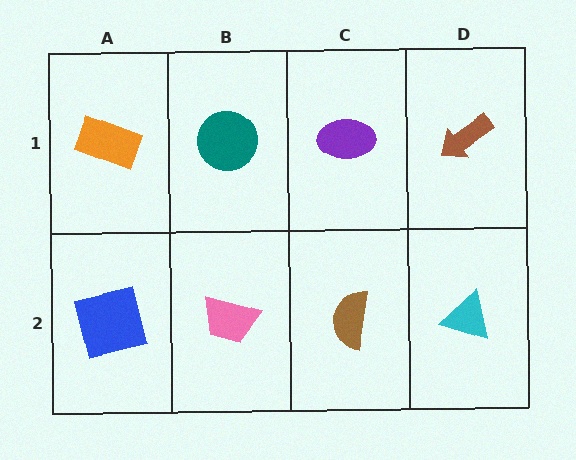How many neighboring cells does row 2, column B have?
3.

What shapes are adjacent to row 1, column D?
A cyan triangle (row 2, column D), a purple ellipse (row 1, column C).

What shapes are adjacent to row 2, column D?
A brown arrow (row 1, column D), a brown semicircle (row 2, column C).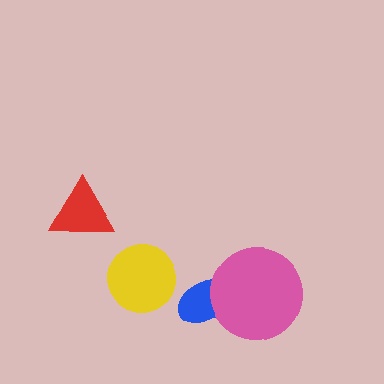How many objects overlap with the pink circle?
1 object overlaps with the pink circle.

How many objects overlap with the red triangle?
0 objects overlap with the red triangle.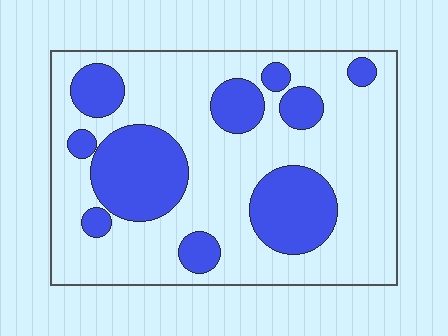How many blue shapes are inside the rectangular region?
10.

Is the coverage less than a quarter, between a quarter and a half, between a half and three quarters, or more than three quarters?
Between a quarter and a half.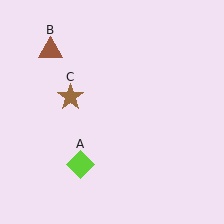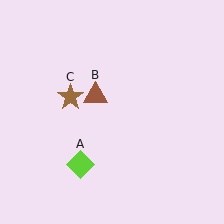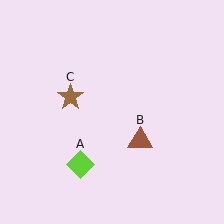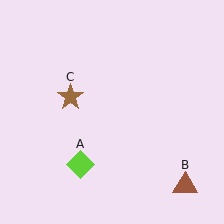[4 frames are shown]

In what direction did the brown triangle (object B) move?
The brown triangle (object B) moved down and to the right.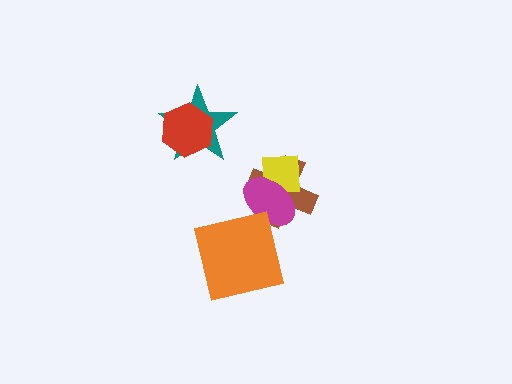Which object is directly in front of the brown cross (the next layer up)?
The yellow square is directly in front of the brown cross.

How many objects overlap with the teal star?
1 object overlaps with the teal star.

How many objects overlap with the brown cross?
2 objects overlap with the brown cross.